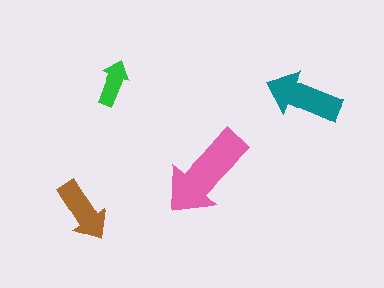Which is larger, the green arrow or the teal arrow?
The teal one.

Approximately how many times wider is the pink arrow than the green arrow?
About 2 times wider.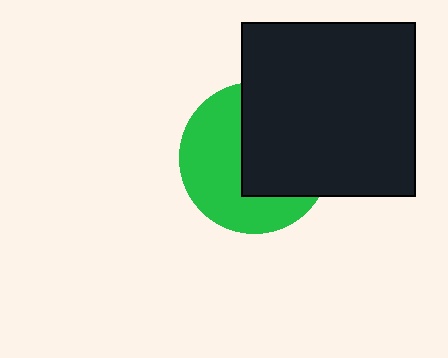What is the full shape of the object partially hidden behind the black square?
The partially hidden object is a green circle.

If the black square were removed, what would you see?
You would see the complete green circle.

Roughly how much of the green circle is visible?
About half of it is visible (roughly 51%).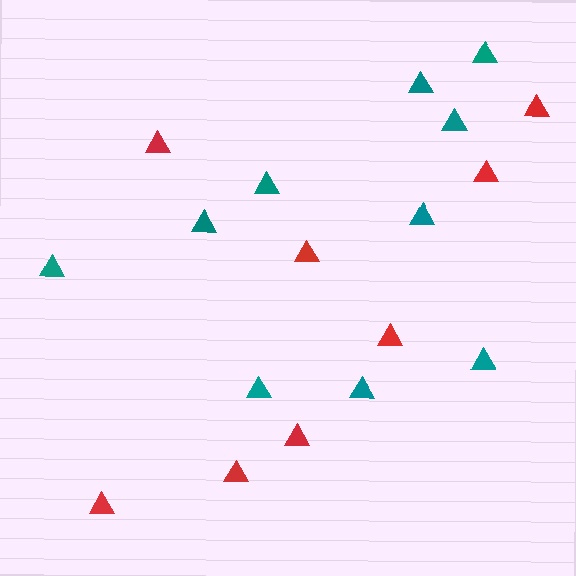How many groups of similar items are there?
There are 2 groups: one group of teal triangles (10) and one group of red triangles (8).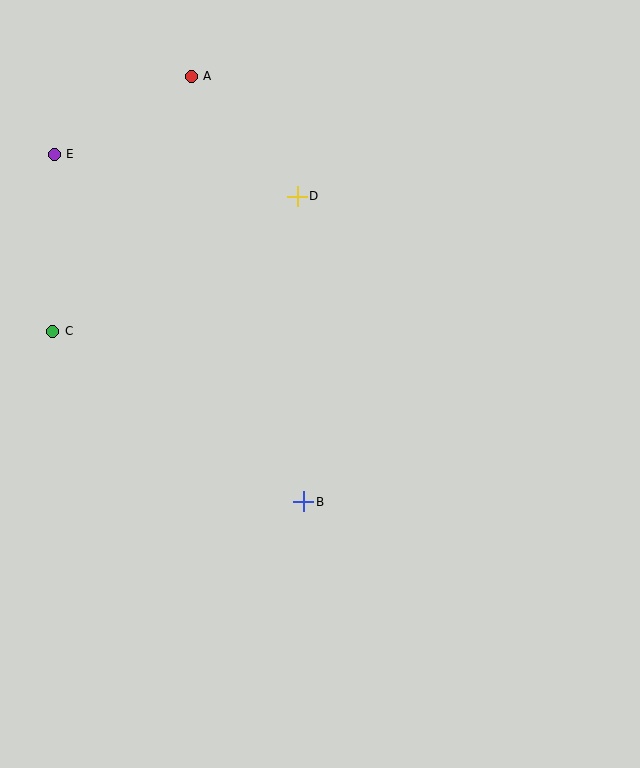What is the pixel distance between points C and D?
The distance between C and D is 279 pixels.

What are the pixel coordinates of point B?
Point B is at (304, 502).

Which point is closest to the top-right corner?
Point D is closest to the top-right corner.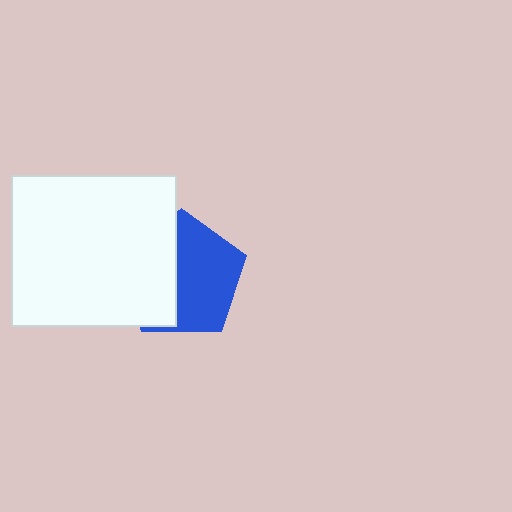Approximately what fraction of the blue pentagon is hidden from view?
Roughly 44% of the blue pentagon is hidden behind the white rectangle.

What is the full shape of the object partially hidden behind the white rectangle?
The partially hidden object is a blue pentagon.